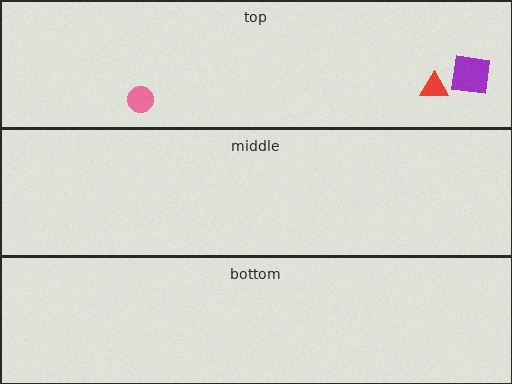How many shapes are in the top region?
3.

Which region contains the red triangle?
The top region.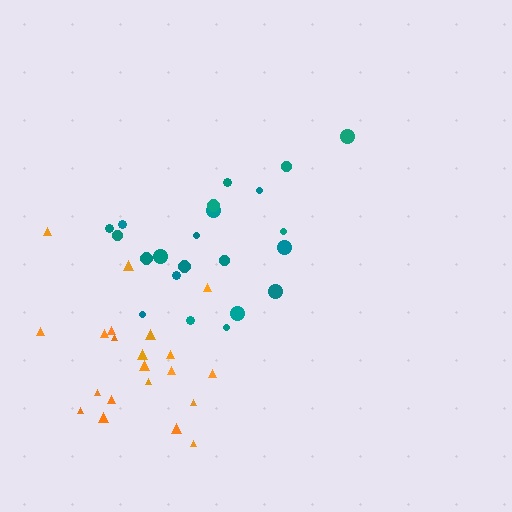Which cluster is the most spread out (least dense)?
Teal.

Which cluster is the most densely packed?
Orange.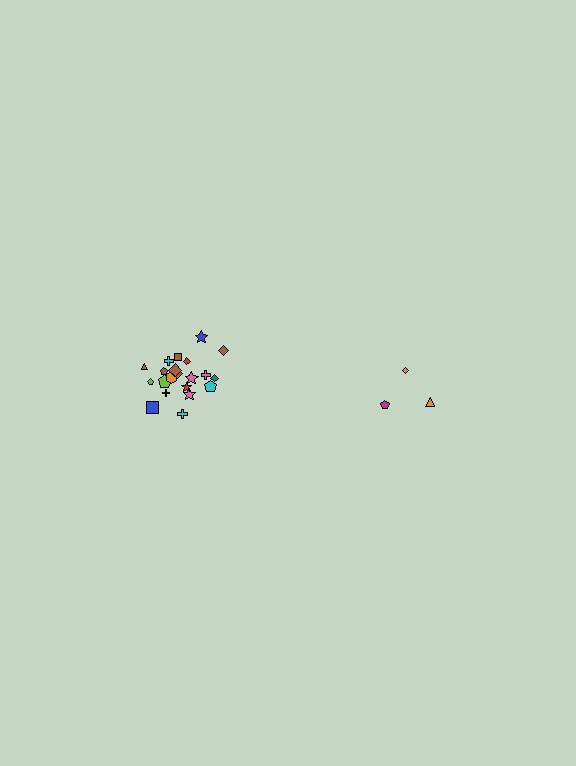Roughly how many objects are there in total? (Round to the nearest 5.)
Roughly 25 objects in total.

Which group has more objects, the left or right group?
The left group.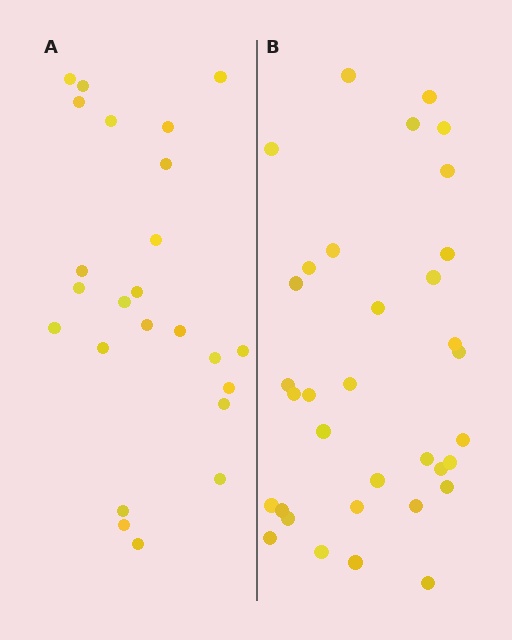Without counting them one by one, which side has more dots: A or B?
Region B (the right region) has more dots.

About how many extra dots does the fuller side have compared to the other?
Region B has roughly 10 or so more dots than region A.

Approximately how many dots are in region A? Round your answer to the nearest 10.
About 20 dots. (The exact count is 24, which rounds to 20.)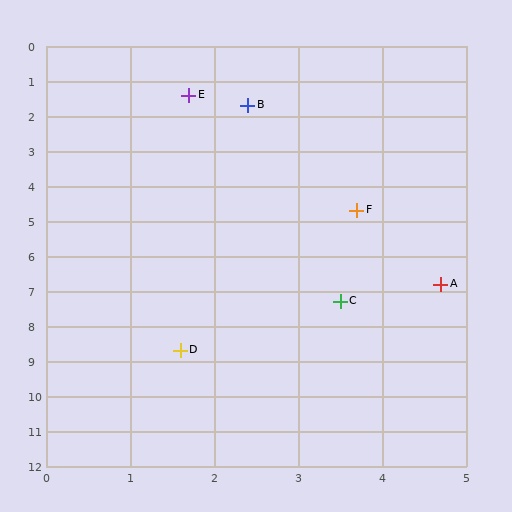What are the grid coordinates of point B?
Point B is at approximately (2.4, 1.7).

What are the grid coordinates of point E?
Point E is at approximately (1.7, 1.4).